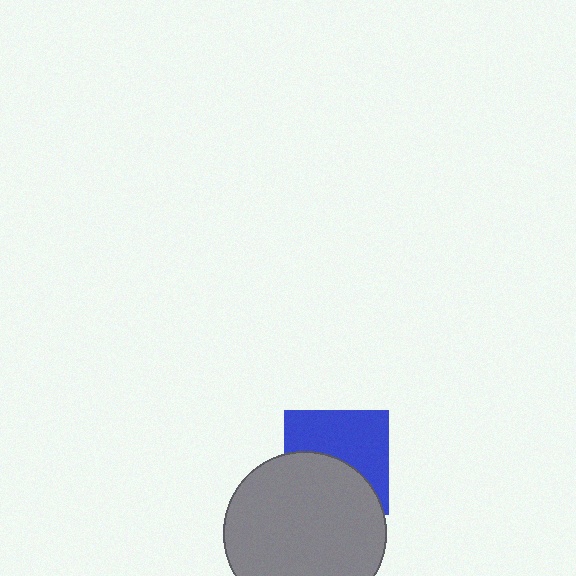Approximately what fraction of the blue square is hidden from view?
Roughly 46% of the blue square is hidden behind the gray circle.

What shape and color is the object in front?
The object in front is a gray circle.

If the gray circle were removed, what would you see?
You would see the complete blue square.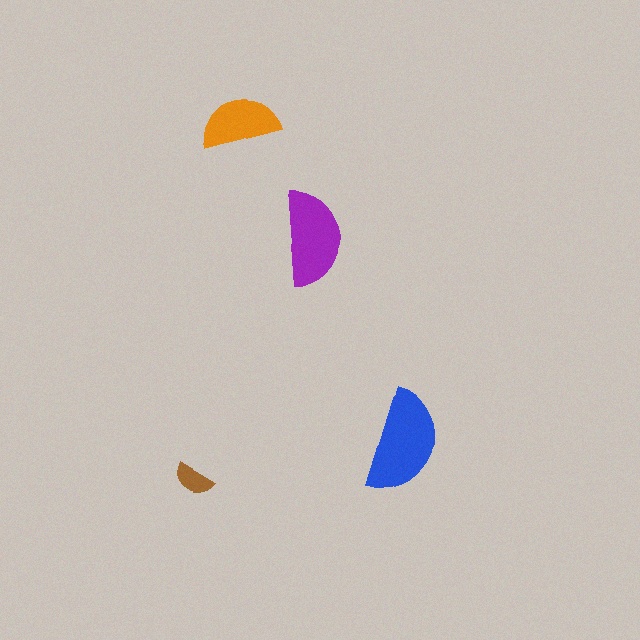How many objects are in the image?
There are 4 objects in the image.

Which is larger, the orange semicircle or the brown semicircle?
The orange one.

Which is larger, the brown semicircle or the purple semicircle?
The purple one.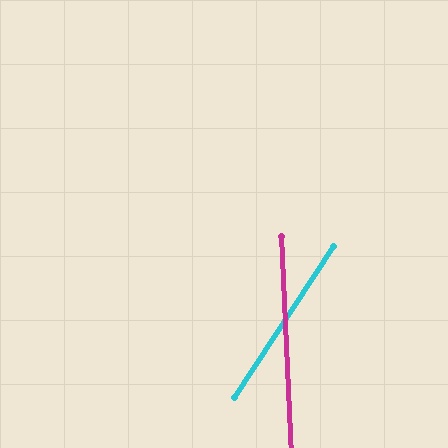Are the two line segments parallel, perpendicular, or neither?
Neither parallel nor perpendicular — they differ by about 36°.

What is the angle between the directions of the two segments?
Approximately 36 degrees.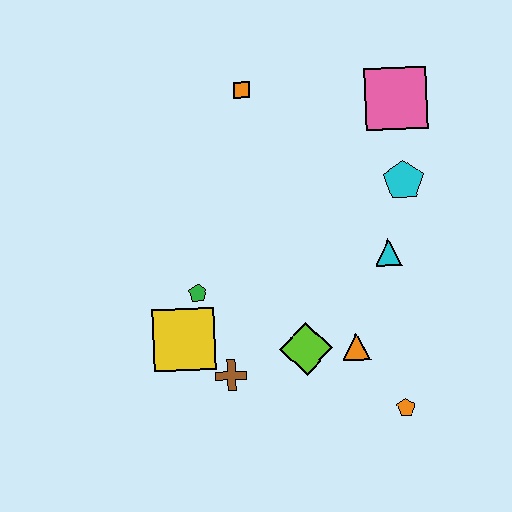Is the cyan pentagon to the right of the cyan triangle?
Yes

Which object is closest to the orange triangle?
The lime diamond is closest to the orange triangle.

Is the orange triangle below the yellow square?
Yes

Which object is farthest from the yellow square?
The pink square is farthest from the yellow square.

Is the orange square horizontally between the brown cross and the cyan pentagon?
Yes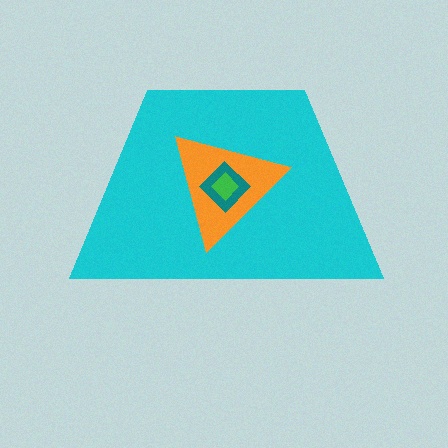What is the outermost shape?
The cyan trapezoid.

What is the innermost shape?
The green diamond.